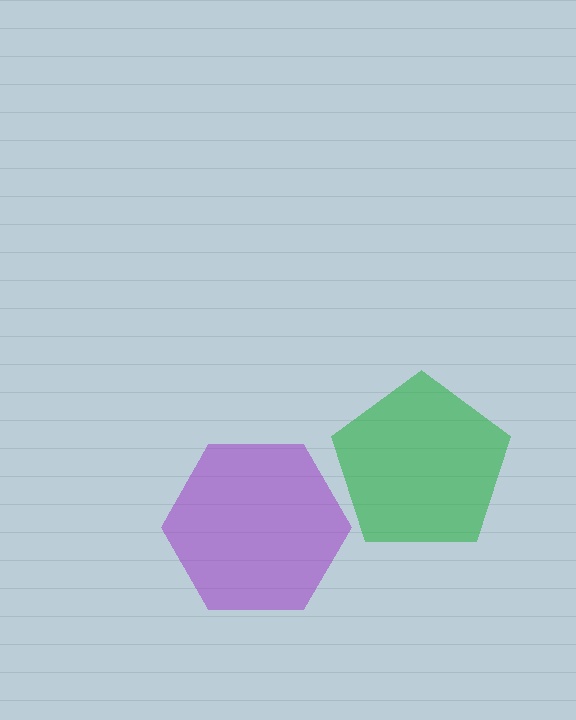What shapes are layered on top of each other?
The layered shapes are: a purple hexagon, a green pentagon.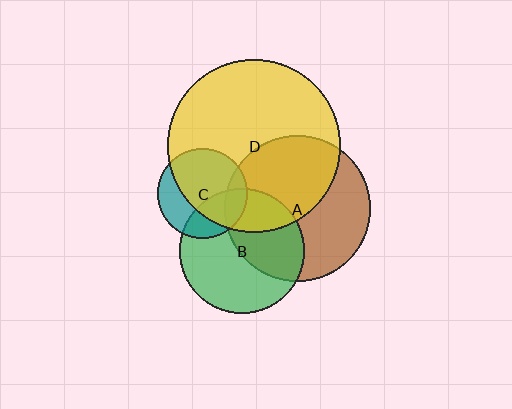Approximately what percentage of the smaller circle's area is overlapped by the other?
Approximately 25%.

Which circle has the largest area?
Circle D (yellow).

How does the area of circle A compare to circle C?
Approximately 2.6 times.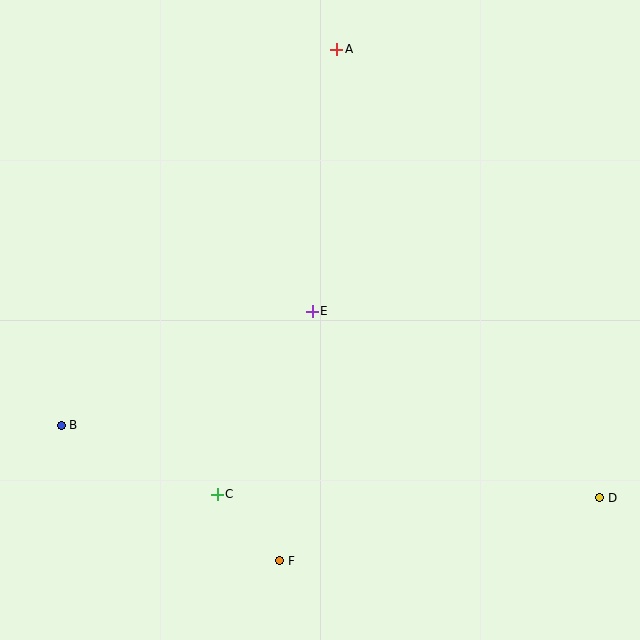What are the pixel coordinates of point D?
Point D is at (600, 498).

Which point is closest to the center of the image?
Point E at (312, 311) is closest to the center.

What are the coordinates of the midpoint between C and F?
The midpoint between C and F is at (248, 527).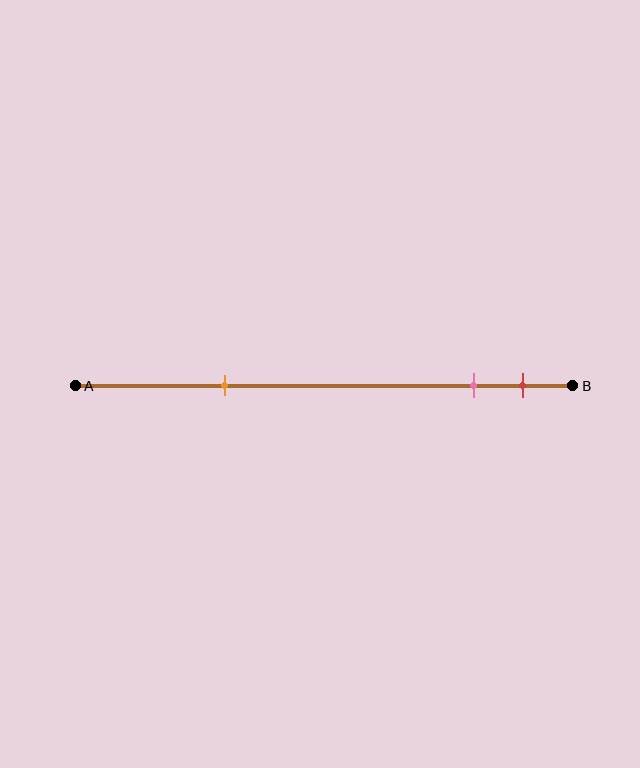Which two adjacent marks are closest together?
The pink and red marks are the closest adjacent pair.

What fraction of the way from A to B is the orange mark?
The orange mark is approximately 30% (0.3) of the way from A to B.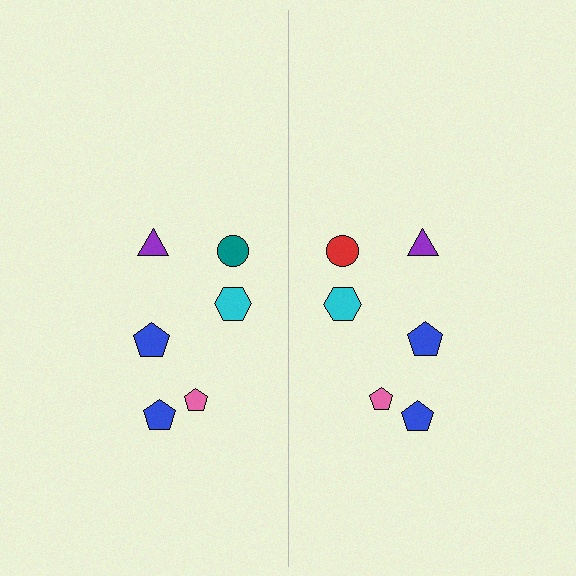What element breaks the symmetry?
The red circle on the right side breaks the symmetry — its mirror counterpart is teal.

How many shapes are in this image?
There are 12 shapes in this image.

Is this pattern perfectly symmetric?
No, the pattern is not perfectly symmetric. The red circle on the right side breaks the symmetry — its mirror counterpart is teal.